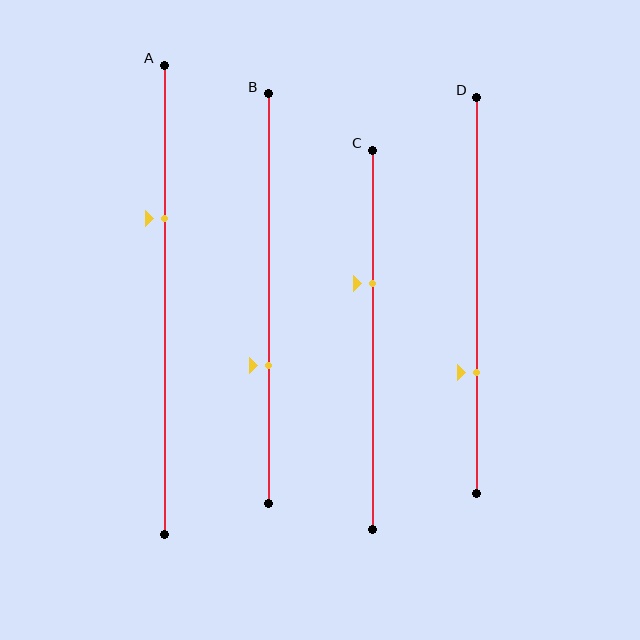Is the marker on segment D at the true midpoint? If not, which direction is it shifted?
No, the marker on segment D is shifted downward by about 19% of the segment length.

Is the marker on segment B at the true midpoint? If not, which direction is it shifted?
No, the marker on segment B is shifted downward by about 16% of the segment length.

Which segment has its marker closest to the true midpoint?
Segment C has its marker closest to the true midpoint.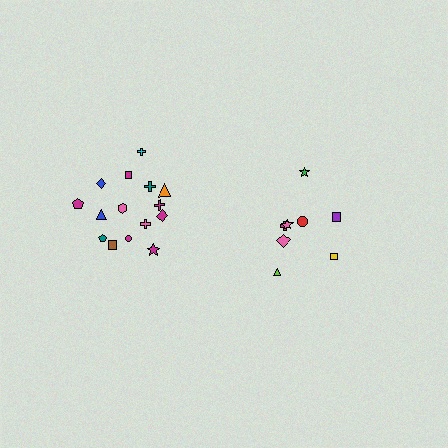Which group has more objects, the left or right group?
The left group.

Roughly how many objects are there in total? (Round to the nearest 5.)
Roughly 25 objects in total.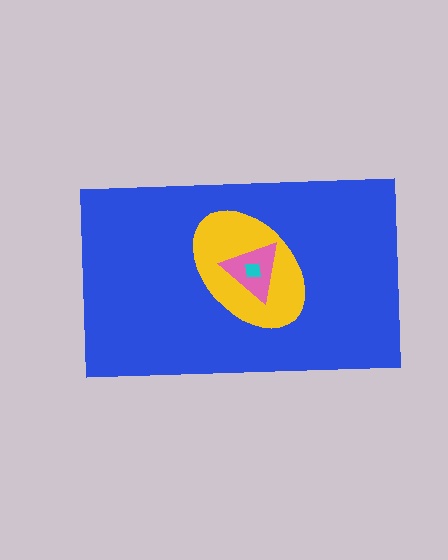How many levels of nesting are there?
4.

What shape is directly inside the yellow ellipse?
The pink triangle.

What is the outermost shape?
The blue rectangle.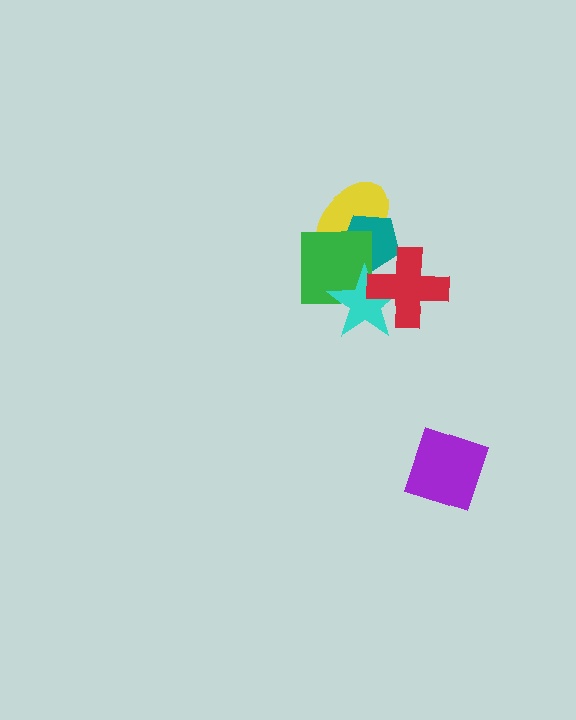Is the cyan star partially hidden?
Yes, it is partially covered by another shape.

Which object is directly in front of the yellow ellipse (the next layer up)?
The teal pentagon is directly in front of the yellow ellipse.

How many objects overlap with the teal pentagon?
4 objects overlap with the teal pentagon.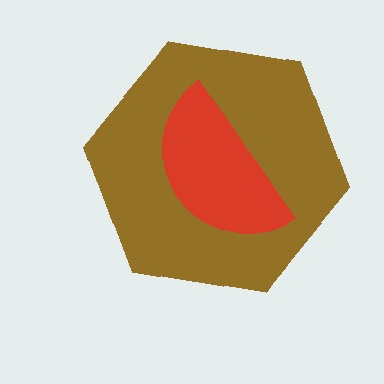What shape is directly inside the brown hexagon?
The red semicircle.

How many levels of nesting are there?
2.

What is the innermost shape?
The red semicircle.